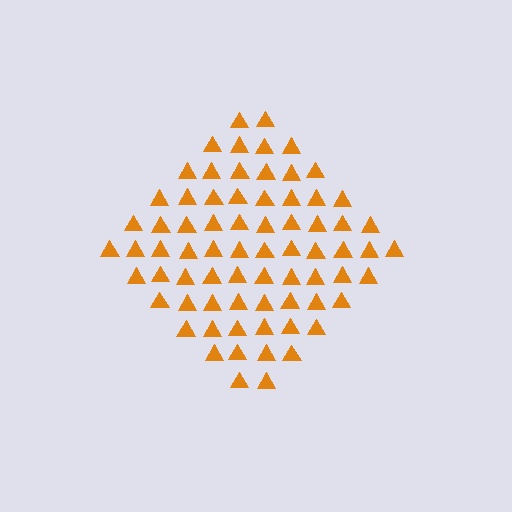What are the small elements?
The small elements are triangles.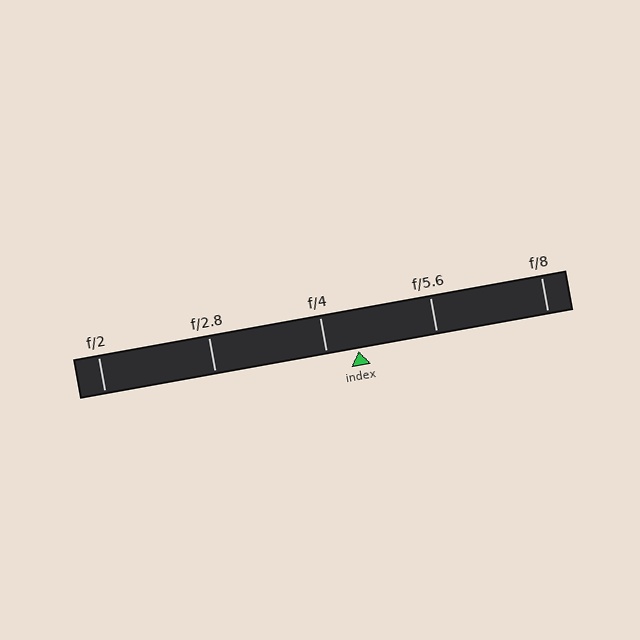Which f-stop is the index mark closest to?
The index mark is closest to f/4.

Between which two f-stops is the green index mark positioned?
The index mark is between f/4 and f/5.6.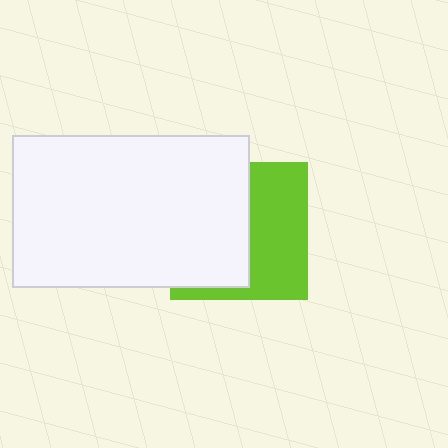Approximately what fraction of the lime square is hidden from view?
Roughly 53% of the lime square is hidden behind the white rectangle.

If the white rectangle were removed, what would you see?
You would see the complete lime square.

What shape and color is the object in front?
The object in front is a white rectangle.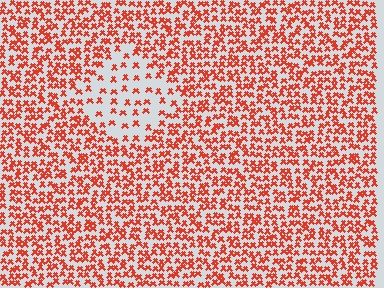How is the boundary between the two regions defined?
The boundary is defined by a change in element density (approximately 2.5x ratio). All elements are the same color, size, and shape.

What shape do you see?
I see a diamond.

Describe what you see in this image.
The image contains small red elements arranged at two different densities. A diamond-shaped region is visible where the elements are less densely packed than the surrounding area.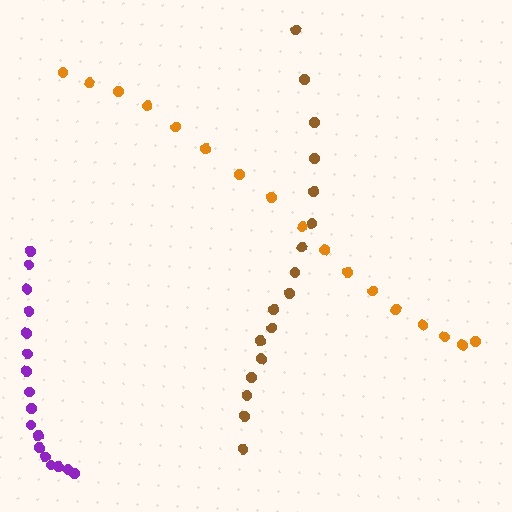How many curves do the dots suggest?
There are 3 distinct paths.